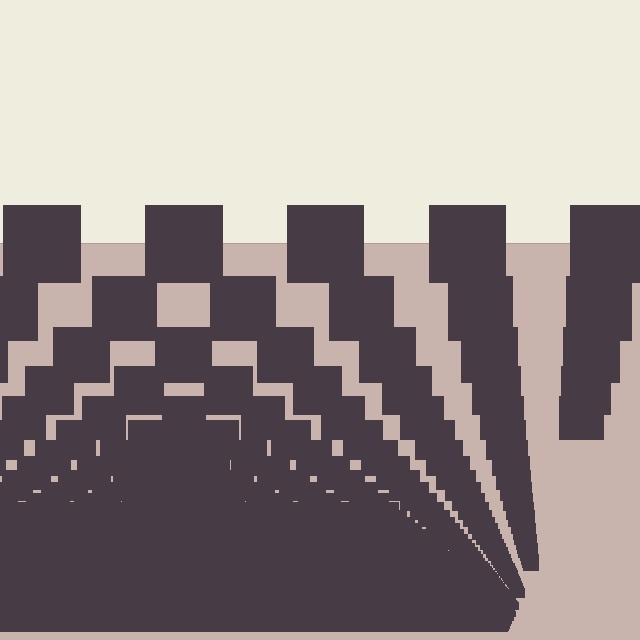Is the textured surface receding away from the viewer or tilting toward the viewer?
The surface appears to tilt toward the viewer. Texture elements get larger and sparser toward the top.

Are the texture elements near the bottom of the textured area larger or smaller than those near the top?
Smaller. The gradient is inverted — elements near the bottom are smaller and denser.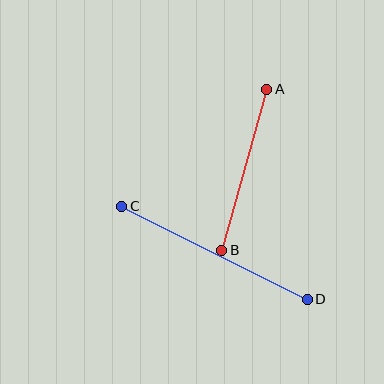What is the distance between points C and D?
The distance is approximately 208 pixels.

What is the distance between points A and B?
The distance is approximately 167 pixels.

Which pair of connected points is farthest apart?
Points C and D are farthest apart.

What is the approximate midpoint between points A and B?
The midpoint is at approximately (244, 170) pixels.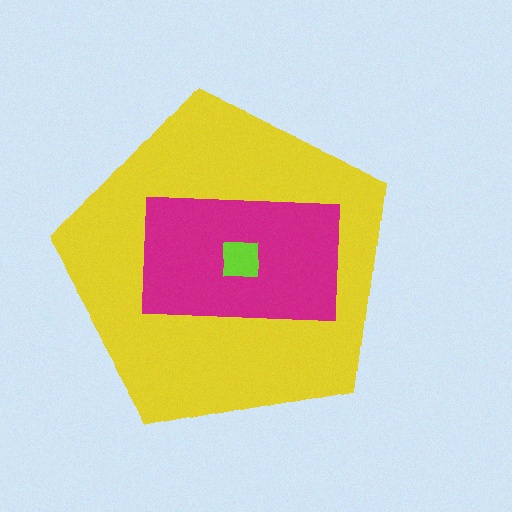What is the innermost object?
The lime square.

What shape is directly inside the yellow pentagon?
The magenta rectangle.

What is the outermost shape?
The yellow pentagon.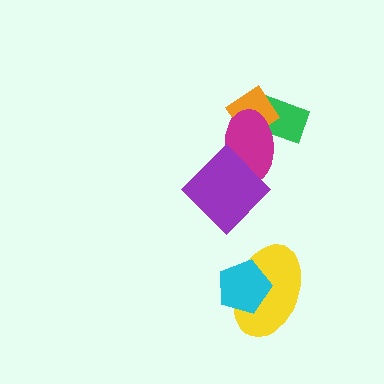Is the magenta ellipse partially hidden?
Yes, it is partially covered by another shape.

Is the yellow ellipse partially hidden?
Yes, it is partially covered by another shape.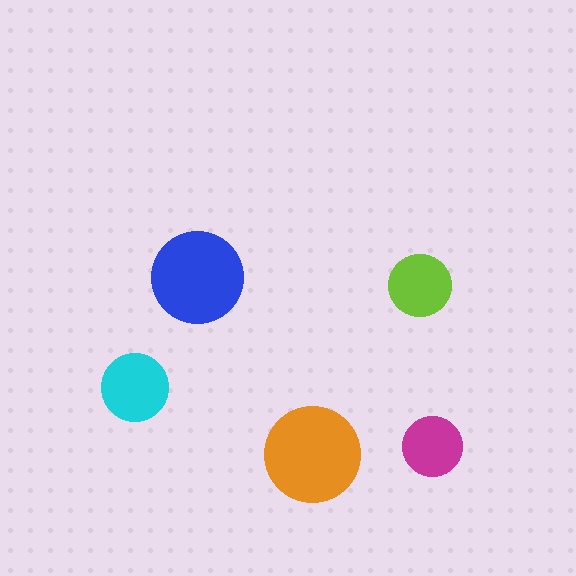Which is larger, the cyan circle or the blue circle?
The blue one.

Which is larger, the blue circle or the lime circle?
The blue one.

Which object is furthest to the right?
The magenta circle is rightmost.